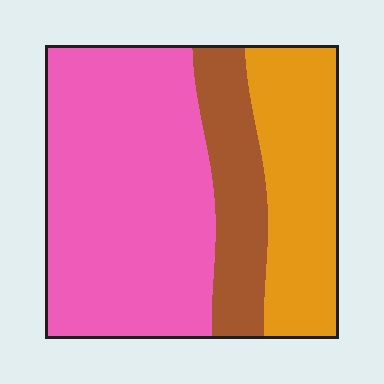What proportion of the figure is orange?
Orange covers 27% of the figure.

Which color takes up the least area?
Brown, at roughly 20%.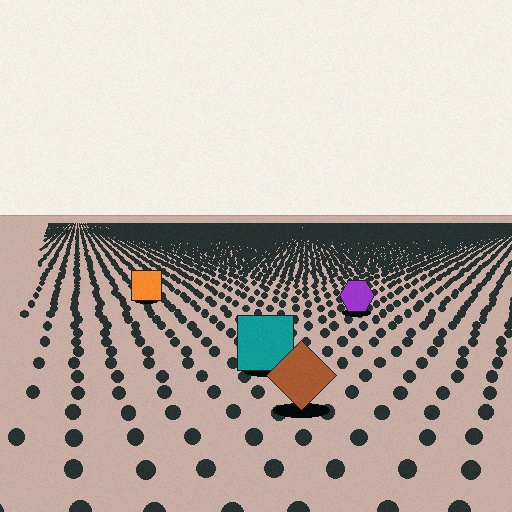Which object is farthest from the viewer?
The orange square is farthest from the viewer. It appears smaller and the ground texture around it is denser.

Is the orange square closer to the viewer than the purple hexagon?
No. The purple hexagon is closer — you can tell from the texture gradient: the ground texture is coarser near it.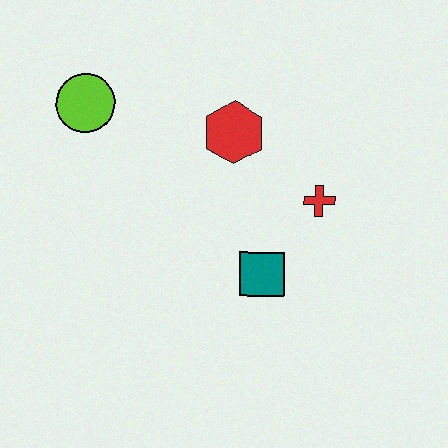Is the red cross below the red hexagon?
Yes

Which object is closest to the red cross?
The teal square is closest to the red cross.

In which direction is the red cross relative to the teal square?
The red cross is above the teal square.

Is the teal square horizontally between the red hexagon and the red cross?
Yes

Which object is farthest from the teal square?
The lime circle is farthest from the teal square.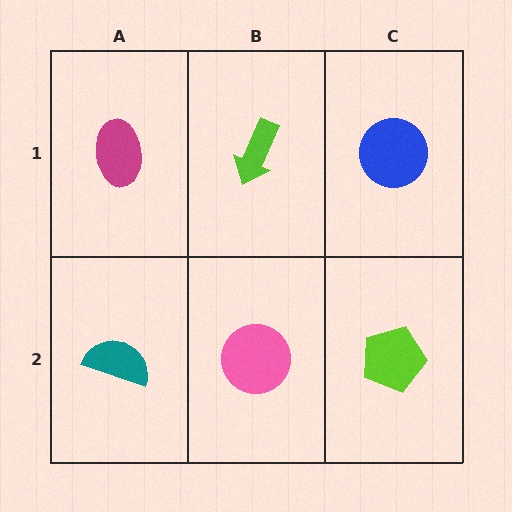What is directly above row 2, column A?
A magenta ellipse.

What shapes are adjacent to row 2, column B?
A lime arrow (row 1, column B), a teal semicircle (row 2, column A), a lime pentagon (row 2, column C).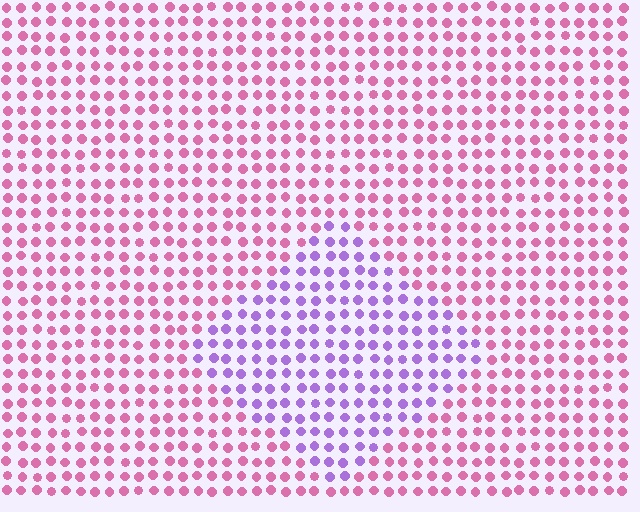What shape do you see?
I see a diamond.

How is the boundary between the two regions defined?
The boundary is defined purely by a slight shift in hue (about 54 degrees). Spacing, size, and orientation are identical on both sides.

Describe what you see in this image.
The image is filled with small pink elements in a uniform arrangement. A diamond-shaped region is visible where the elements are tinted to a slightly different hue, forming a subtle color boundary.